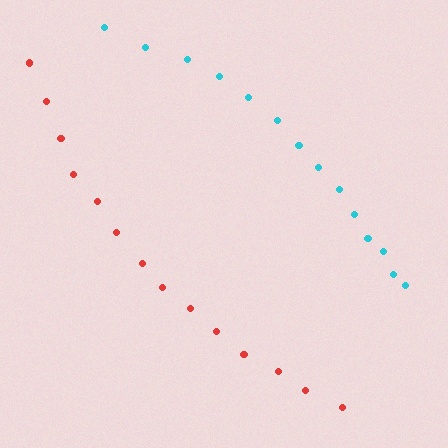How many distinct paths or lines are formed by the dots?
There are 2 distinct paths.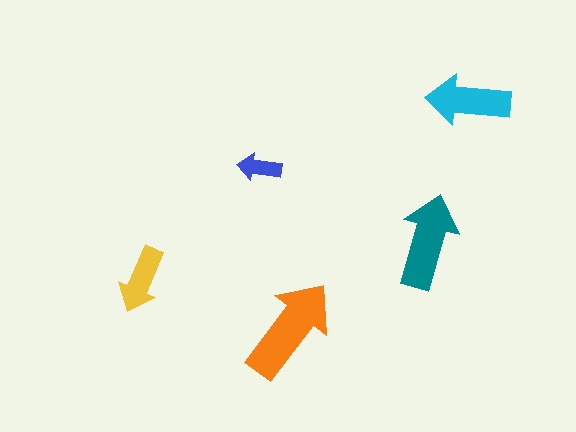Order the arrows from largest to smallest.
the orange one, the teal one, the cyan one, the yellow one, the blue one.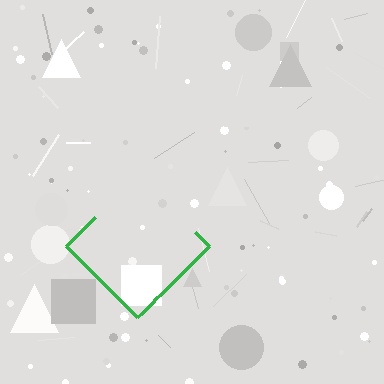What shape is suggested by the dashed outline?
The dashed outline suggests a diamond.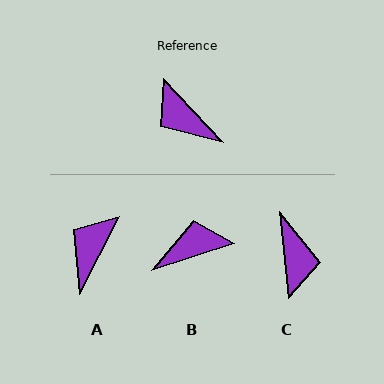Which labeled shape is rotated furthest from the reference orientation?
C, about 143 degrees away.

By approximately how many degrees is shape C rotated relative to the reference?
Approximately 143 degrees counter-clockwise.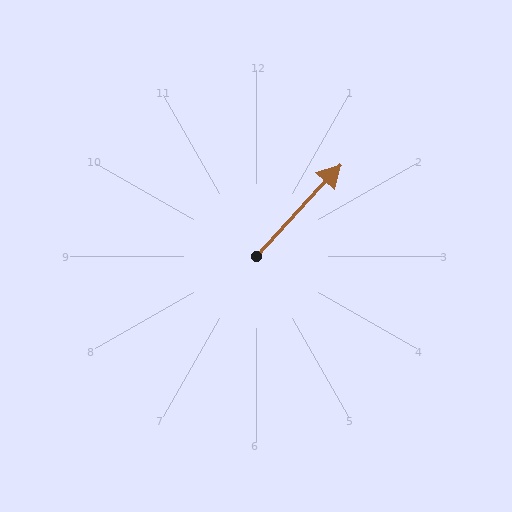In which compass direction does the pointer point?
Northeast.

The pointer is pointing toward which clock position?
Roughly 1 o'clock.